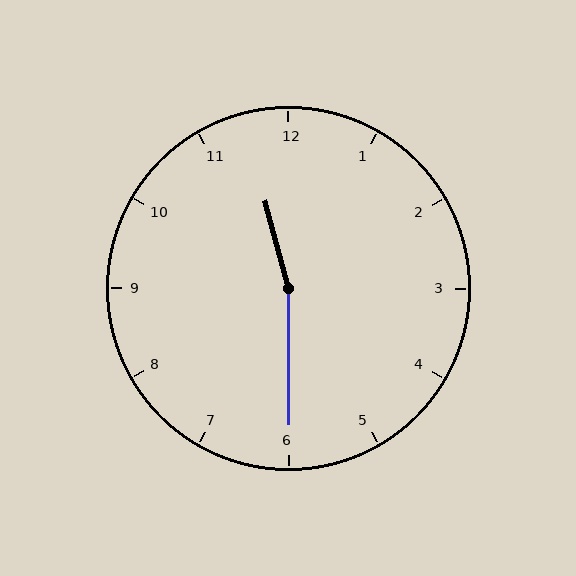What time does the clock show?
11:30.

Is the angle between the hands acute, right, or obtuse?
It is obtuse.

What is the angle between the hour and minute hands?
Approximately 165 degrees.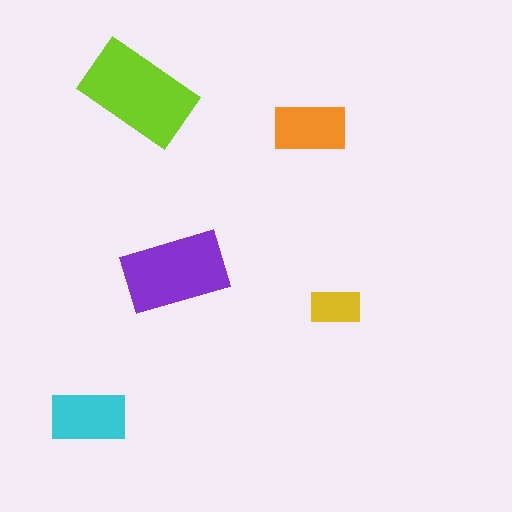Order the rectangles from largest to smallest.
the lime one, the purple one, the cyan one, the orange one, the yellow one.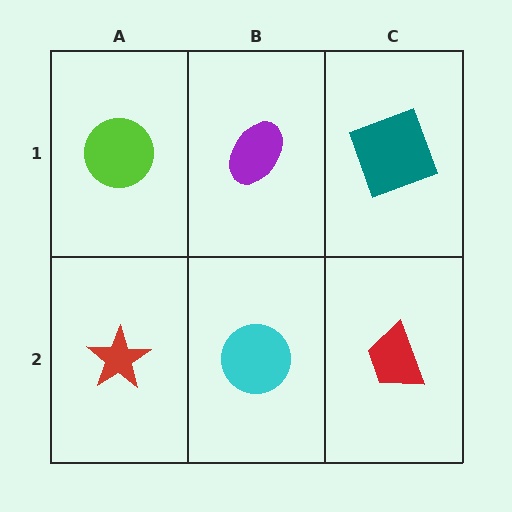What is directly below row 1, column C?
A red trapezoid.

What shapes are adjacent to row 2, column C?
A teal square (row 1, column C), a cyan circle (row 2, column B).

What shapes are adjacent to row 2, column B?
A purple ellipse (row 1, column B), a red star (row 2, column A), a red trapezoid (row 2, column C).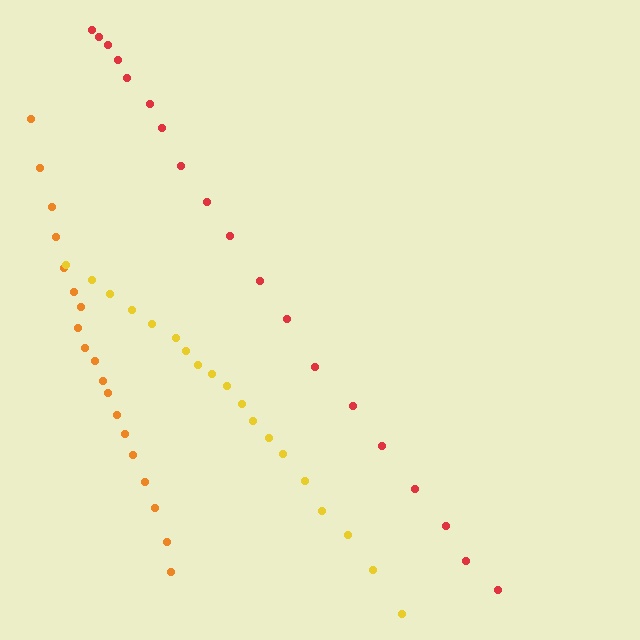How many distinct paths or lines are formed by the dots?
There are 3 distinct paths.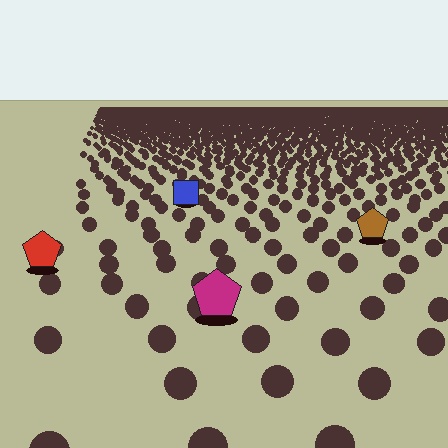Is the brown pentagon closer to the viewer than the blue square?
Yes. The brown pentagon is closer — you can tell from the texture gradient: the ground texture is coarser near it.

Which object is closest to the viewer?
The magenta pentagon is closest. The texture marks near it are larger and more spread out.